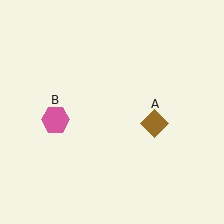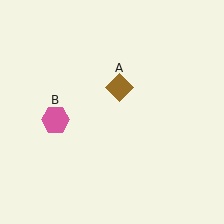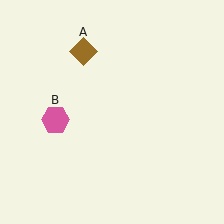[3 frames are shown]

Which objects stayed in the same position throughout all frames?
Pink hexagon (object B) remained stationary.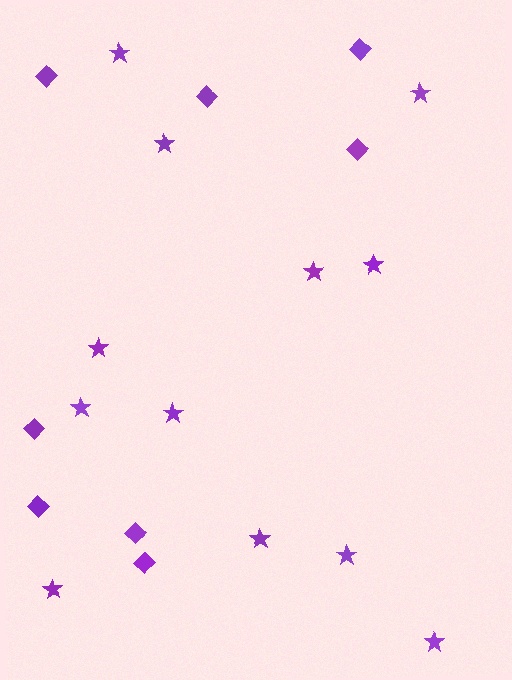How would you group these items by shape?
There are 2 groups: one group of stars (12) and one group of diamonds (8).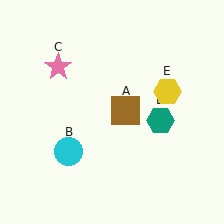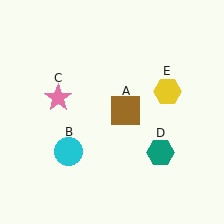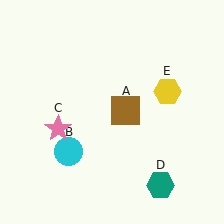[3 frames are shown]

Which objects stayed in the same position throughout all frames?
Brown square (object A) and cyan circle (object B) and yellow hexagon (object E) remained stationary.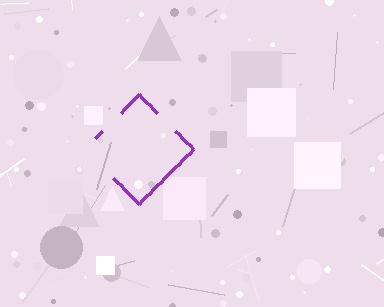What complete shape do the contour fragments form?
The contour fragments form a diamond.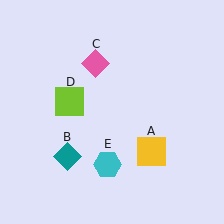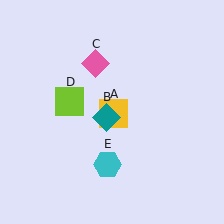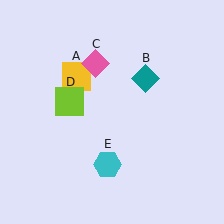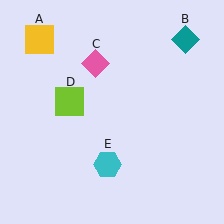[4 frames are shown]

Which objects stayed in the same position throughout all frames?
Pink diamond (object C) and lime square (object D) and cyan hexagon (object E) remained stationary.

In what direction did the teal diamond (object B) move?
The teal diamond (object B) moved up and to the right.